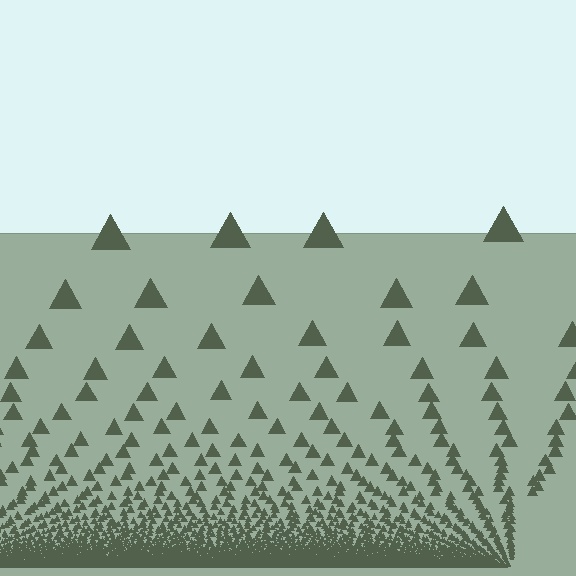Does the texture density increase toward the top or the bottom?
Density increases toward the bottom.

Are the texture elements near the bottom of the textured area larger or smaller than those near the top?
Smaller. The gradient is inverted — elements near the bottom are smaller and denser.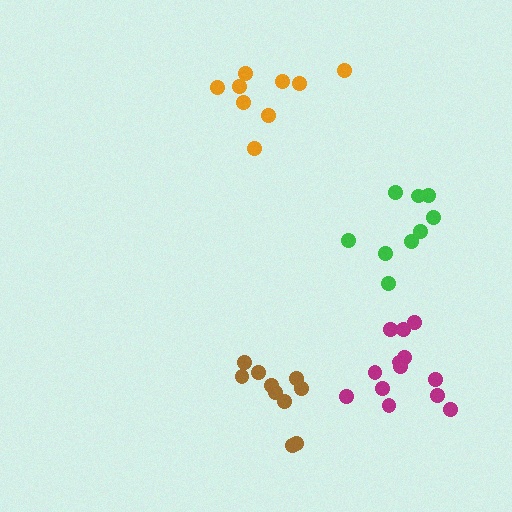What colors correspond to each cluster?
The clusters are colored: orange, magenta, green, brown.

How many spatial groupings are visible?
There are 4 spatial groupings.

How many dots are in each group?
Group 1: 9 dots, Group 2: 13 dots, Group 3: 9 dots, Group 4: 10 dots (41 total).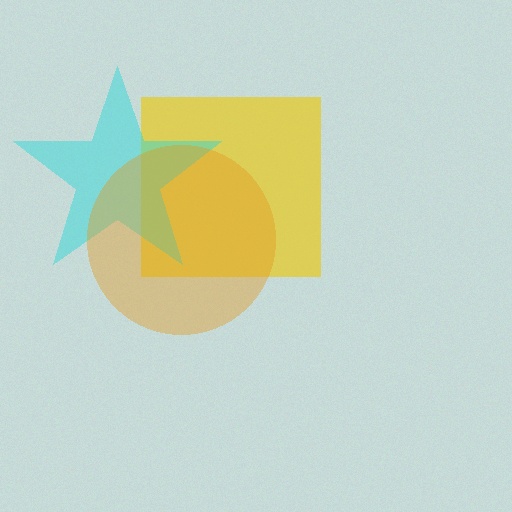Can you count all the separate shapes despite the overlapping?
Yes, there are 3 separate shapes.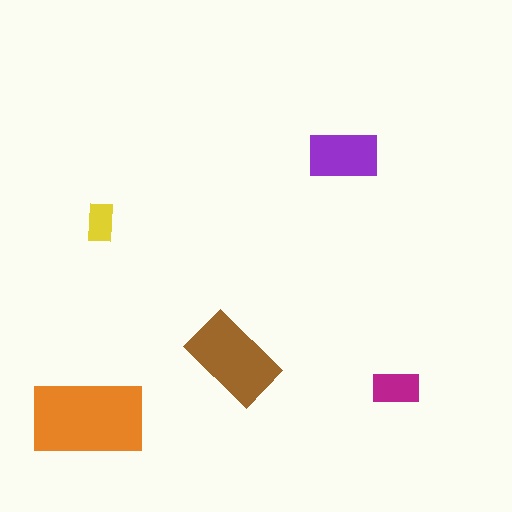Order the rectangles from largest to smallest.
the orange one, the brown one, the purple one, the magenta one, the yellow one.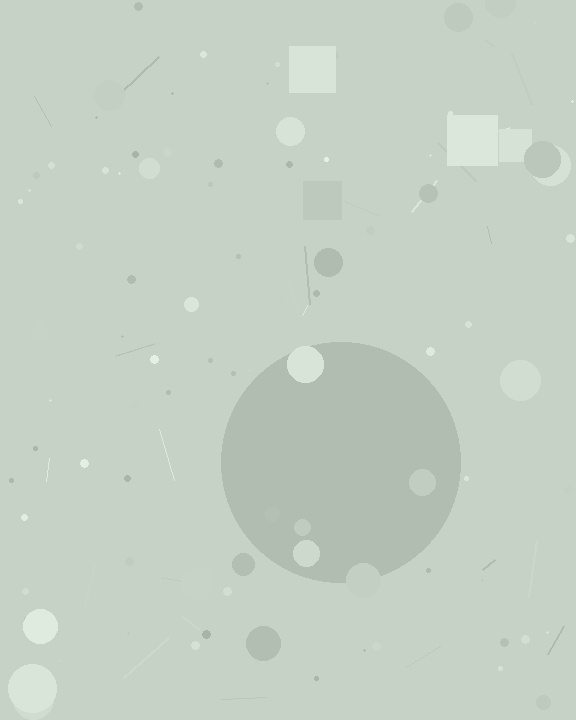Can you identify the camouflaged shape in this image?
The camouflaged shape is a circle.